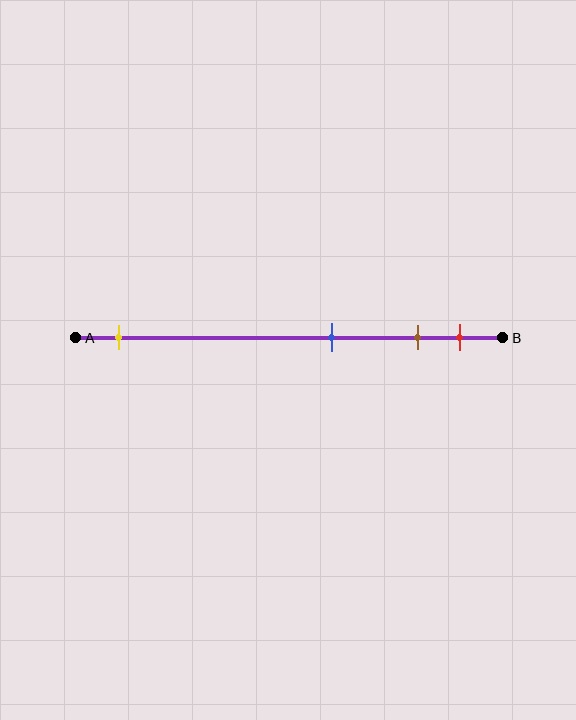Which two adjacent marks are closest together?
The brown and red marks are the closest adjacent pair.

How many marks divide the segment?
There are 4 marks dividing the segment.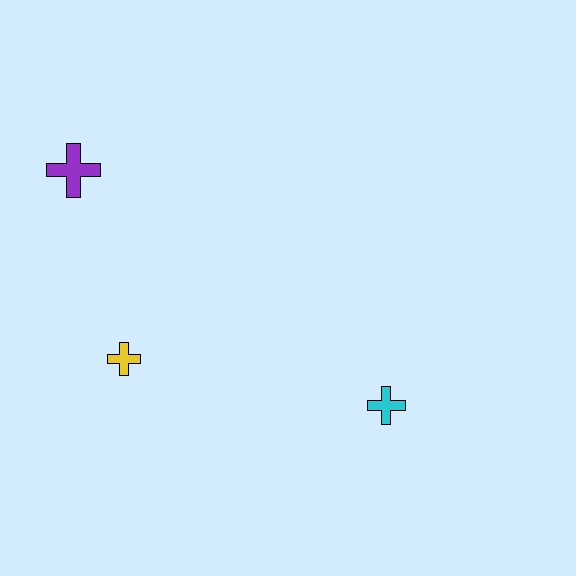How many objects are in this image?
There are 3 objects.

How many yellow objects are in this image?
There is 1 yellow object.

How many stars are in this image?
There are no stars.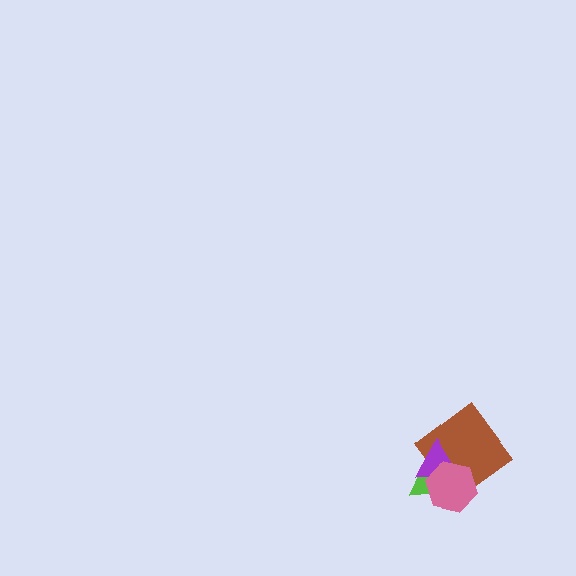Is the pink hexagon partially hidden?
No, no other shape covers it.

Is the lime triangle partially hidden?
Yes, it is partially covered by another shape.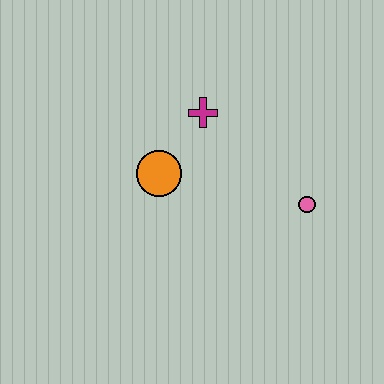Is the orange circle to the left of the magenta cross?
Yes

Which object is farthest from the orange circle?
The pink circle is farthest from the orange circle.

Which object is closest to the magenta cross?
The orange circle is closest to the magenta cross.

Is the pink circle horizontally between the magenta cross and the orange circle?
No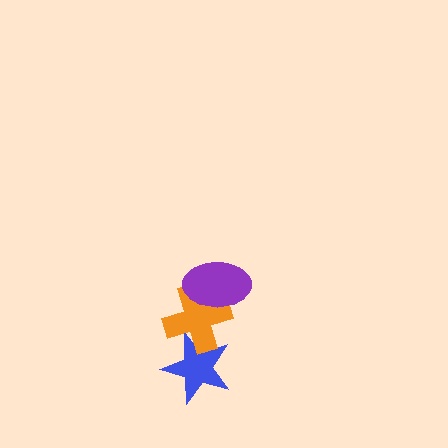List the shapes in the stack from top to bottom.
From top to bottom: the purple ellipse, the orange cross, the blue star.